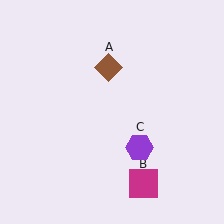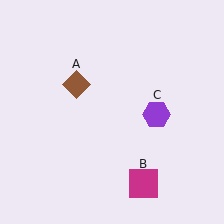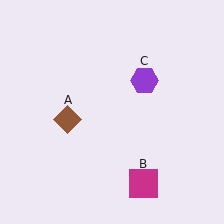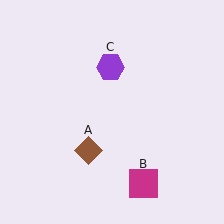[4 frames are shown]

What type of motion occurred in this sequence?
The brown diamond (object A), purple hexagon (object C) rotated counterclockwise around the center of the scene.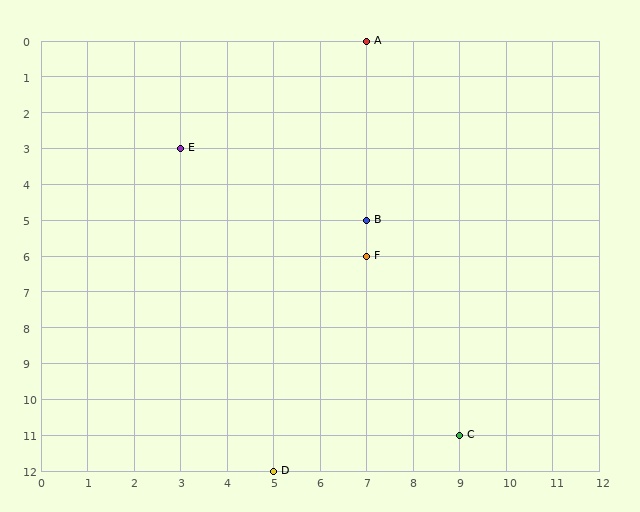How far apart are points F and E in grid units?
Points F and E are 4 columns and 3 rows apart (about 5.0 grid units diagonally).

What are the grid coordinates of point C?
Point C is at grid coordinates (9, 11).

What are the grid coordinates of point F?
Point F is at grid coordinates (7, 6).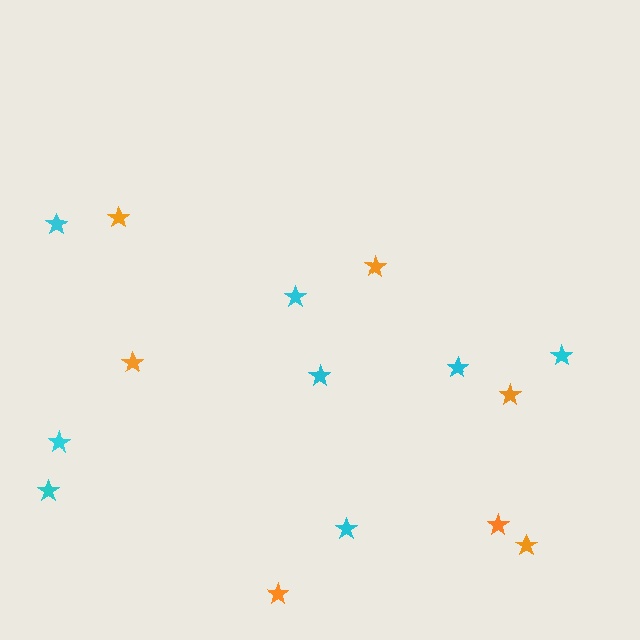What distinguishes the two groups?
There are 2 groups: one group of orange stars (7) and one group of cyan stars (8).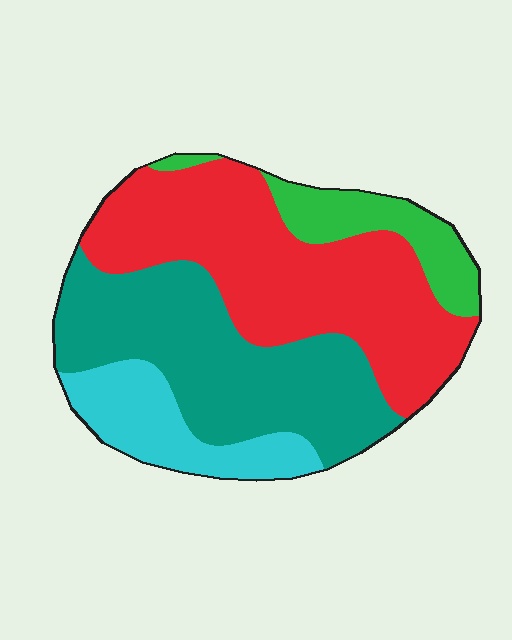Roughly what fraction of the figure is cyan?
Cyan takes up about one eighth (1/8) of the figure.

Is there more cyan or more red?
Red.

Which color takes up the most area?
Red, at roughly 40%.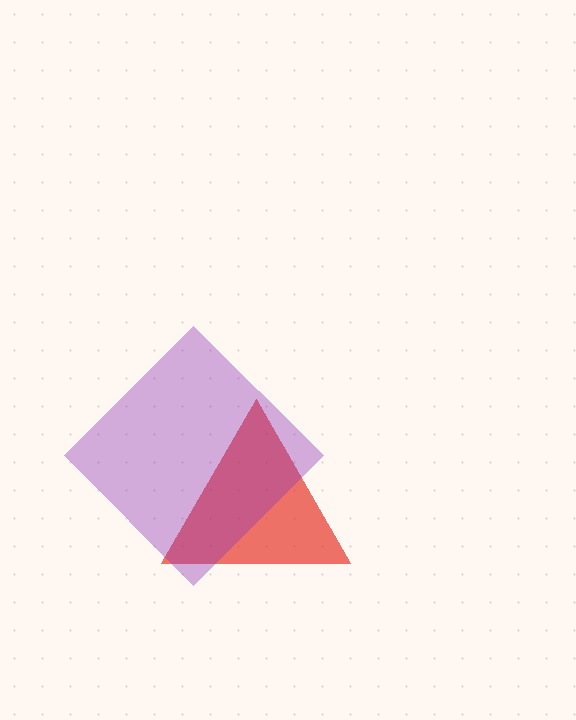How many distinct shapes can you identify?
There are 2 distinct shapes: a red triangle, a purple diamond.